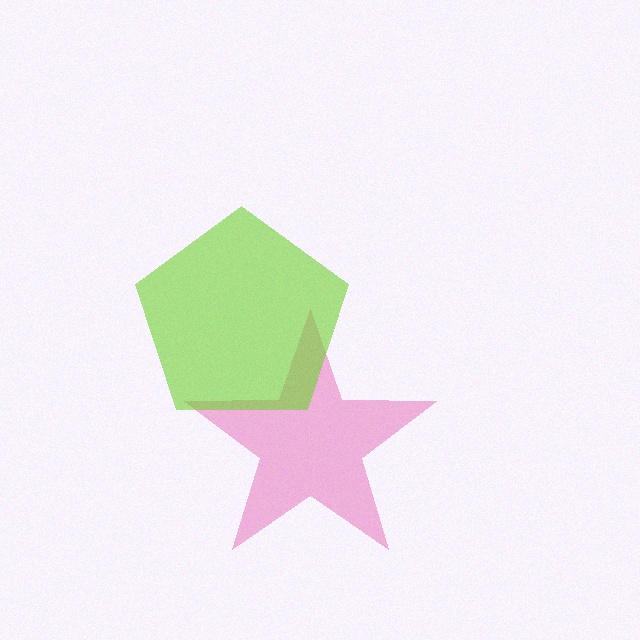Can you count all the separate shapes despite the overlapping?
Yes, there are 2 separate shapes.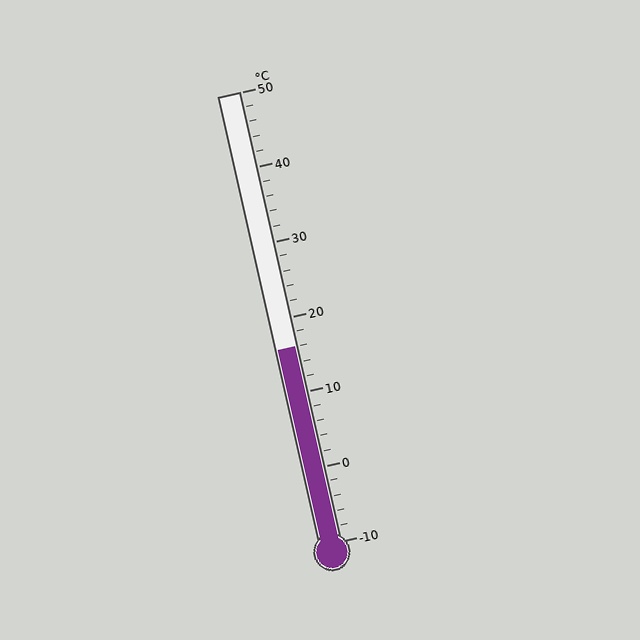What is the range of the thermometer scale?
The thermometer scale ranges from -10°C to 50°C.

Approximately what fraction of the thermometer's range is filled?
The thermometer is filled to approximately 45% of its range.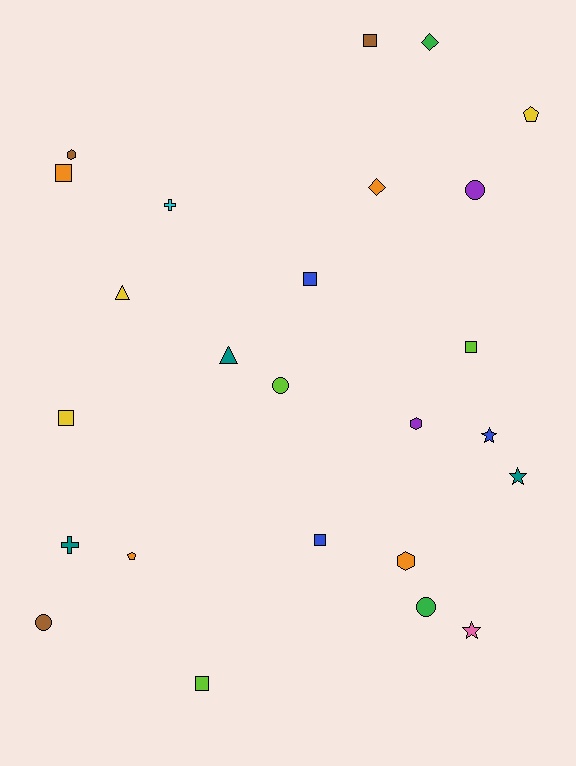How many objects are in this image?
There are 25 objects.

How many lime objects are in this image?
There are 3 lime objects.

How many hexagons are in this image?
There are 3 hexagons.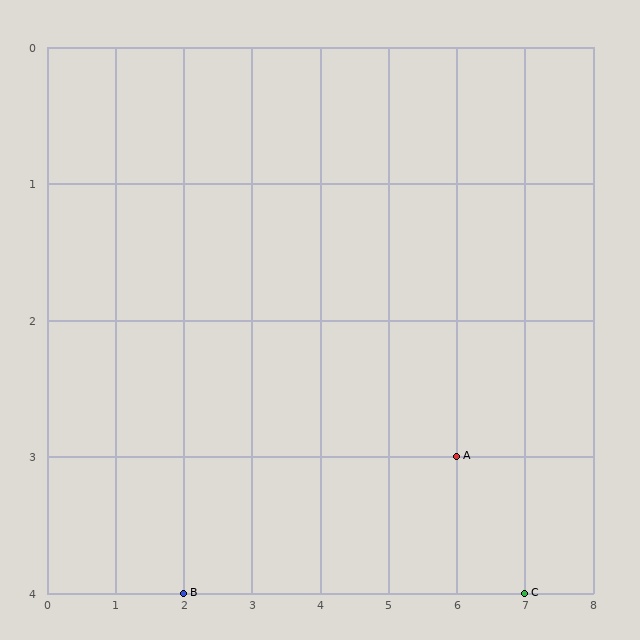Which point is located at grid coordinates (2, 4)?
Point B is at (2, 4).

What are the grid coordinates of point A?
Point A is at grid coordinates (6, 3).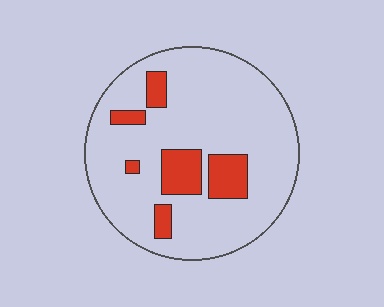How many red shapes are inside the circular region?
6.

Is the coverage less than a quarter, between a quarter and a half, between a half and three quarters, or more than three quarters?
Less than a quarter.